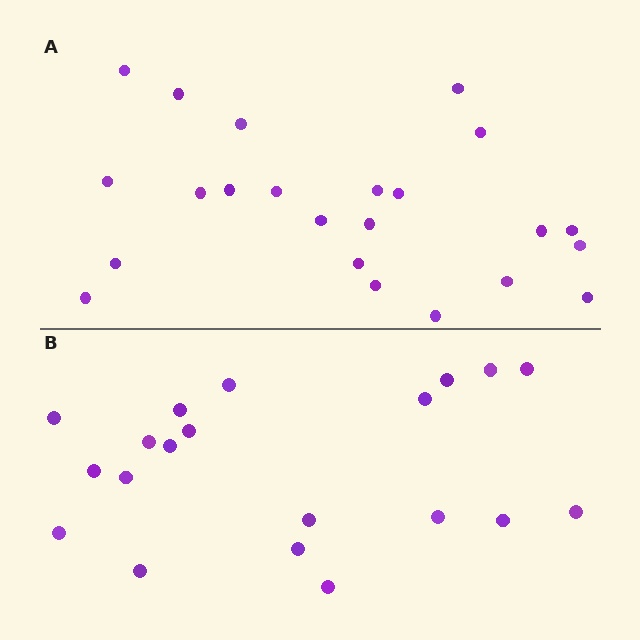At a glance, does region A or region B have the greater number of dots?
Region A (the top region) has more dots.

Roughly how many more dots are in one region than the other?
Region A has just a few more — roughly 2 or 3 more dots than region B.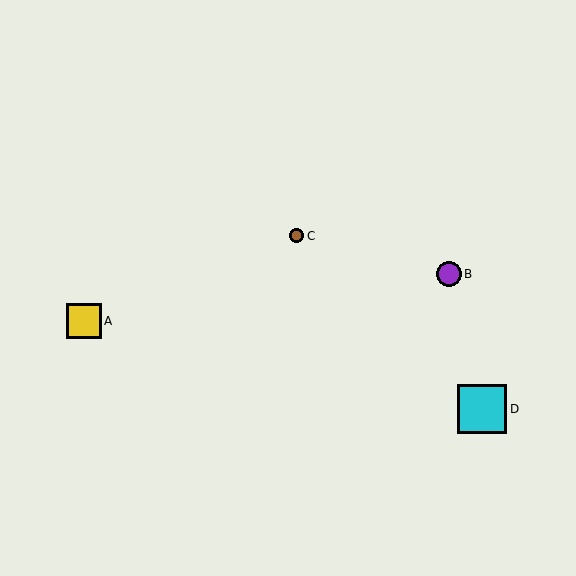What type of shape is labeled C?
Shape C is a brown circle.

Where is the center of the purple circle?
The center of the purple circle is at (449, 274).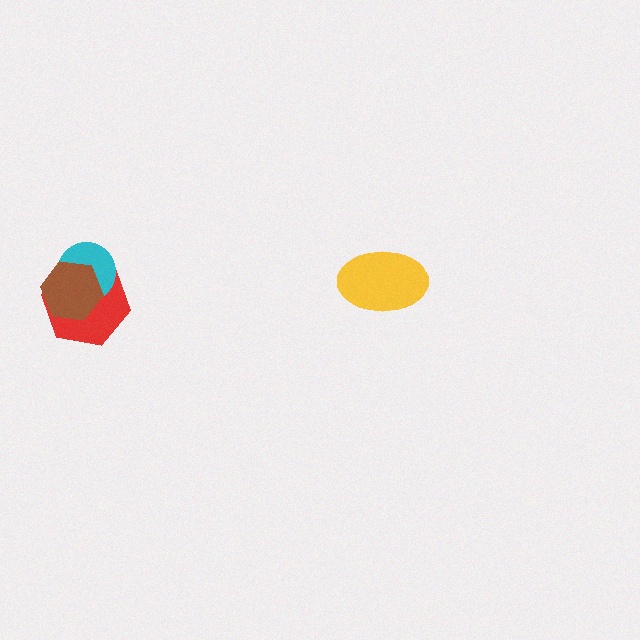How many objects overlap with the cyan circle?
2 objects overlap with the cyan circle.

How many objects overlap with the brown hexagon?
2 objects overlap with the brown hexagon.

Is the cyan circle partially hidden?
Yes, it is partially covered by another shape.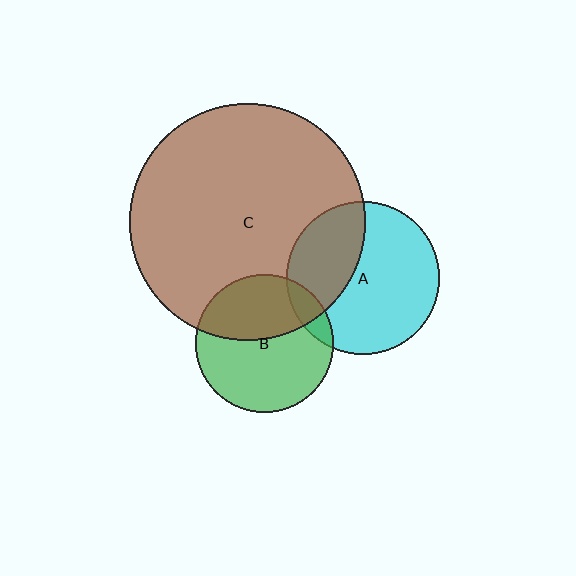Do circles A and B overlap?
Yes.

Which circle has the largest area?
Circle C (brown).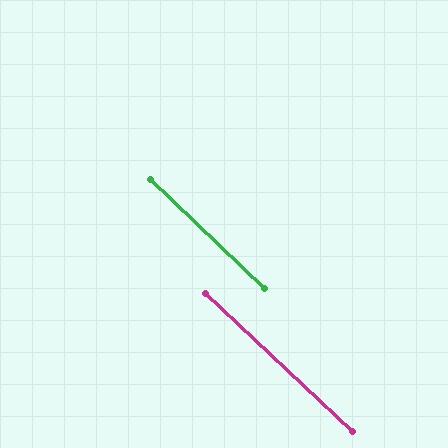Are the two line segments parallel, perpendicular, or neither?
Parallel — their directions differ by only 0.7°.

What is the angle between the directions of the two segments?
Approximately 1 degree.